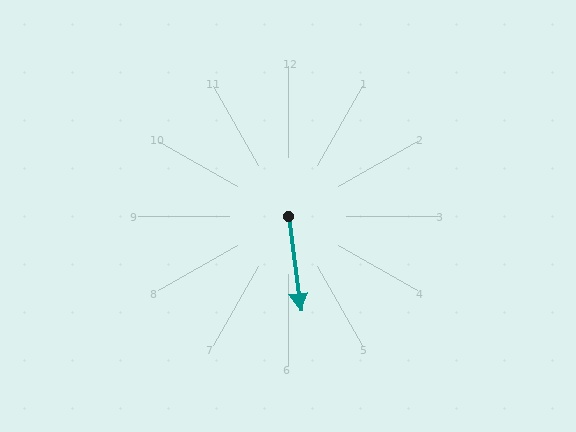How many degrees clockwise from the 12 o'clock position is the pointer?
Approximately 172 degrees.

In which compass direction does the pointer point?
South.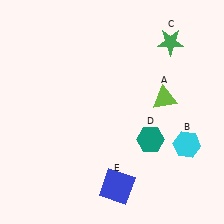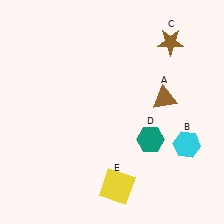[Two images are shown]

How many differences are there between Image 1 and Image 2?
There are 3 differences between the two images.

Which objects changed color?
A changed from lime to brown. C changed from green to brown. E changed from blue to yellow.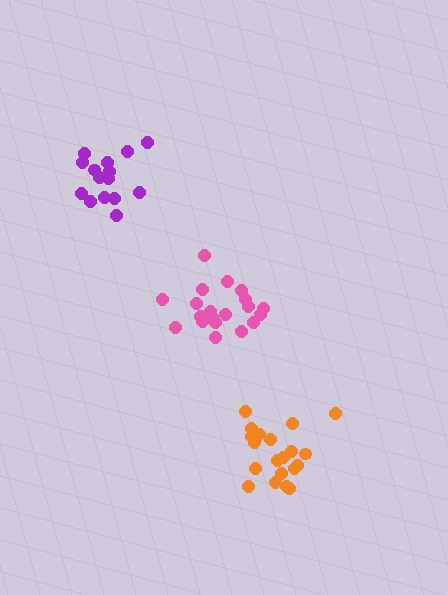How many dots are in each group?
Group 1: 20 dots, Group 2: 20 dots, Group 3: 15 dots (55 total).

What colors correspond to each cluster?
The clusters are colored: orange, pink, purple.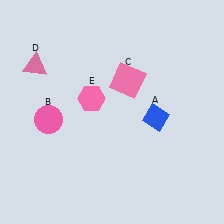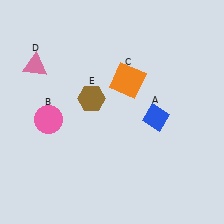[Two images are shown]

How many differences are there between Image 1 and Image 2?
There are 2 differences between the two images.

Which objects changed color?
C changed from pink to orange. E changed from pink to brown.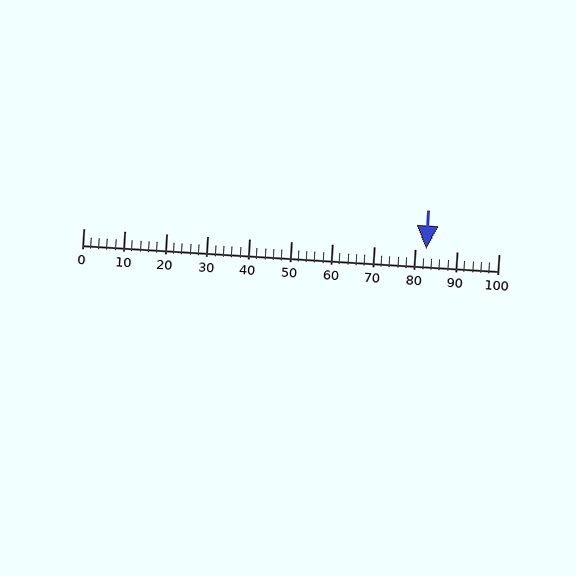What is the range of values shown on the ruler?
The ruler shows values from 0 to 100.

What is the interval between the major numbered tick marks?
The major tick marks are spaced 10 units apart.